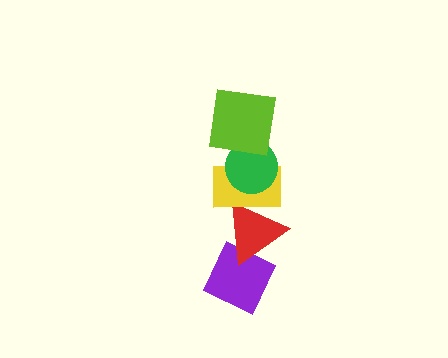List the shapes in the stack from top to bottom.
From top to bottom: the lime square, the green circle, the yellow rectangle, the red triangle, the purple diamond.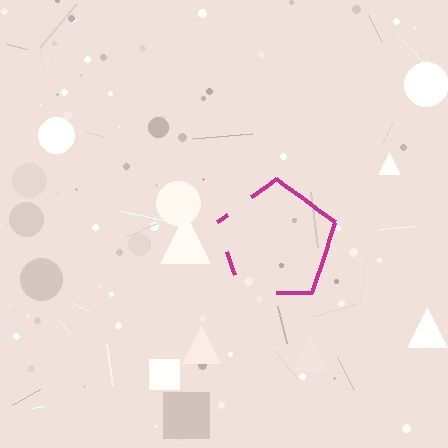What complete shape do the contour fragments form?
The contour fragments form a pentagon.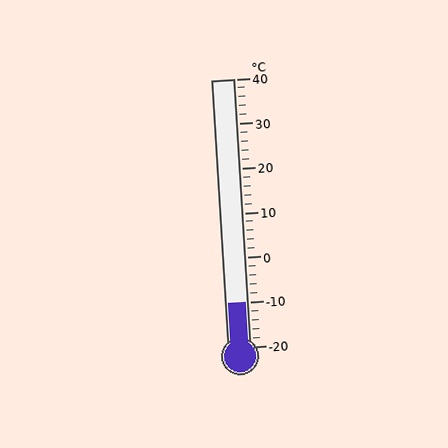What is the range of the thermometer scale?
The thermometer scale ranges from -20°C to 40°C.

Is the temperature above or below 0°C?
The temperature is below 0°C.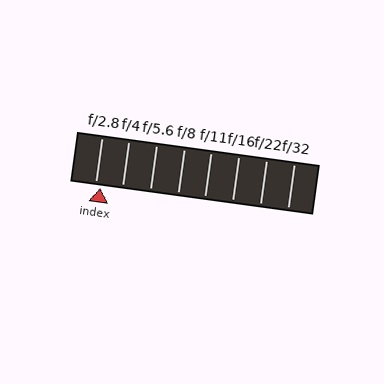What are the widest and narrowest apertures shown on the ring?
The widest aperture shown is f/2.8 and the narrowest is f/32.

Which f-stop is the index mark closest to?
The index mark is closest to f/2.8.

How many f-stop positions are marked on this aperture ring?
There are 8 f-stop positions marked.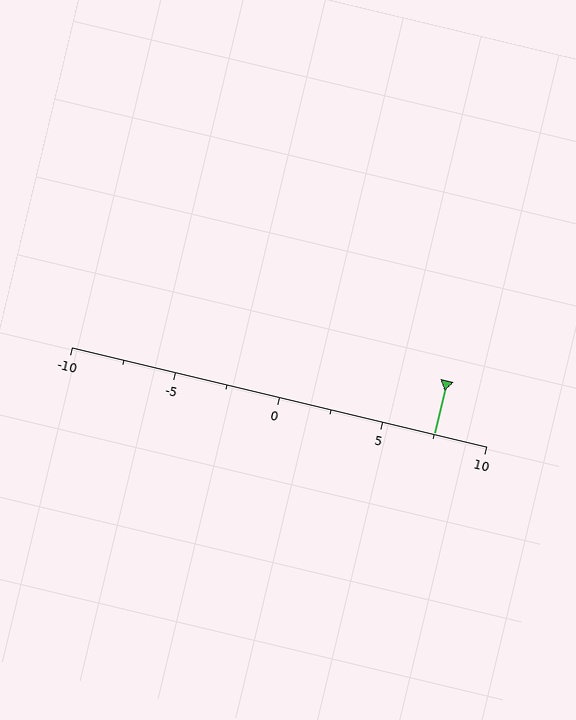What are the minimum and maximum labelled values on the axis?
The axis runs from -10 to 10.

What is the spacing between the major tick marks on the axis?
The major ticks are spaced 5 apart.